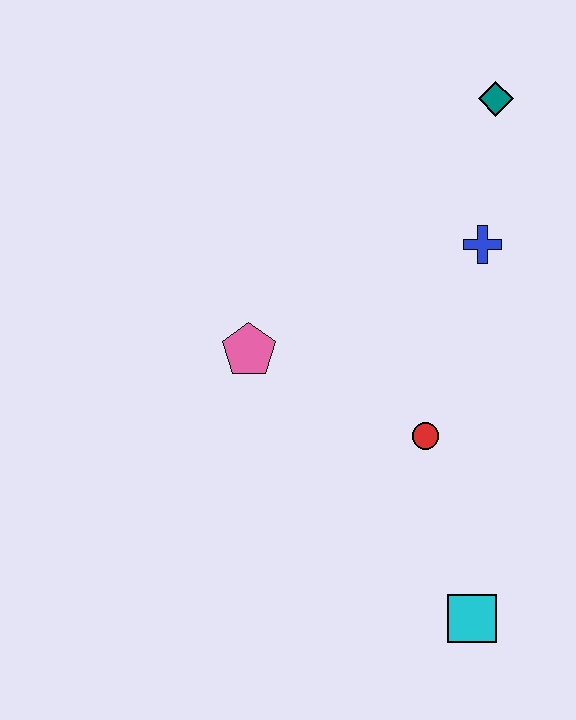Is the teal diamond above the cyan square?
Yes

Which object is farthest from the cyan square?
The teal diamond is farthest from the cyan square.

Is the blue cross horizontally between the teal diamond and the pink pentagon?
Yes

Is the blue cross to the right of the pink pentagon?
Yes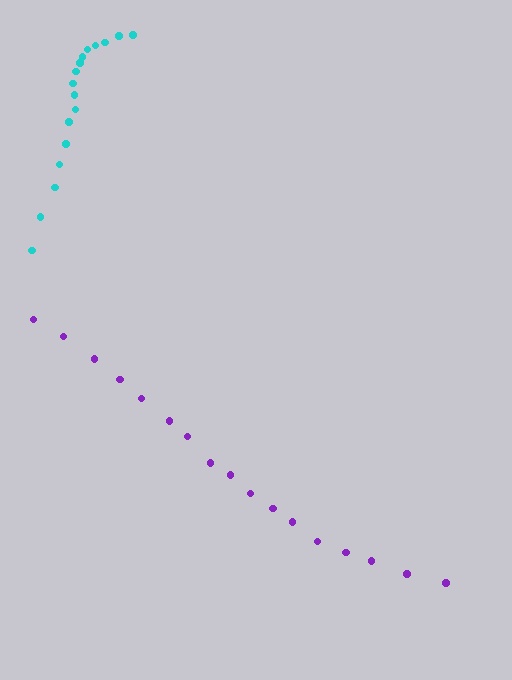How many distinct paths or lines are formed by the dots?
There are 2 distinct paths.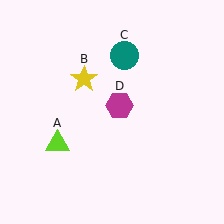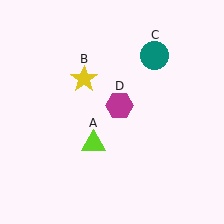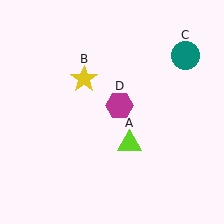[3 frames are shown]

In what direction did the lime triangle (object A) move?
The lime triangle (object A) moved right.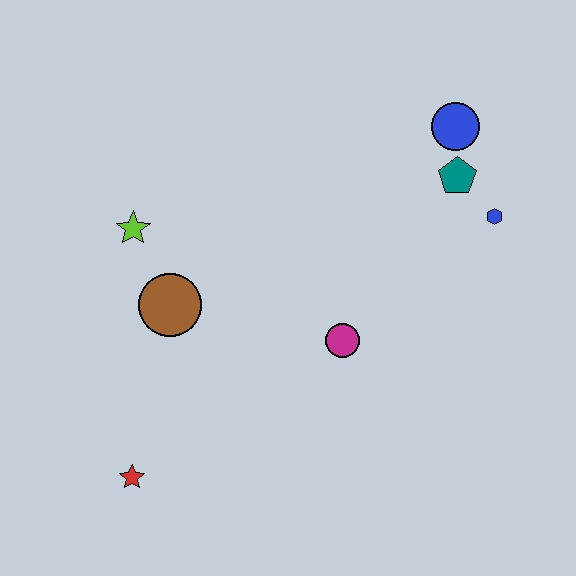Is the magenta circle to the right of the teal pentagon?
No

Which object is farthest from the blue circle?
The red star is farthest from the blue circle.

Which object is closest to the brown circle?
The lime star is closest to the brown circle.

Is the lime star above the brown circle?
Yes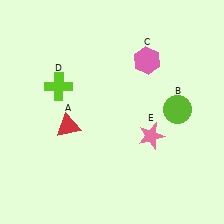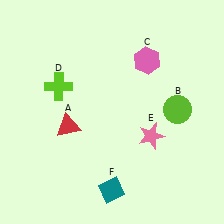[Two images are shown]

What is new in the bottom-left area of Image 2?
A teal diamond (F) was added in the bottom-left area of Image 2.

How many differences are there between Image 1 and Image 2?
There is 1 difference between the two images.